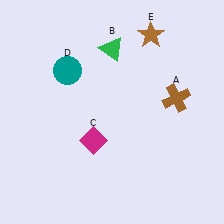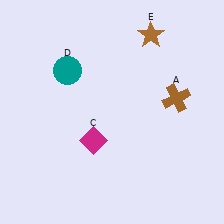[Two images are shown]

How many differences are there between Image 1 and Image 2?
There is 1 difference between the two images.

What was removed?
The green triangle (B) was removed in Image 2.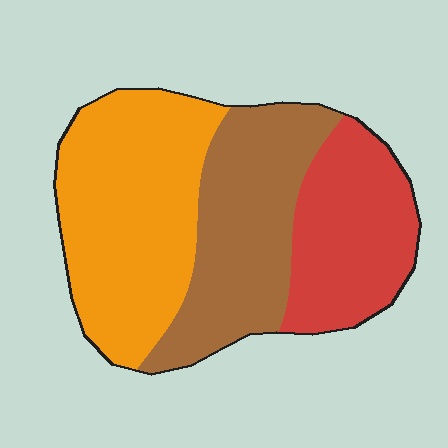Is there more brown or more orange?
Orange.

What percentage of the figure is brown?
Brown takes up about one third (1/3) of the figure.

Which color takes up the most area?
Orange, at roughly 40%.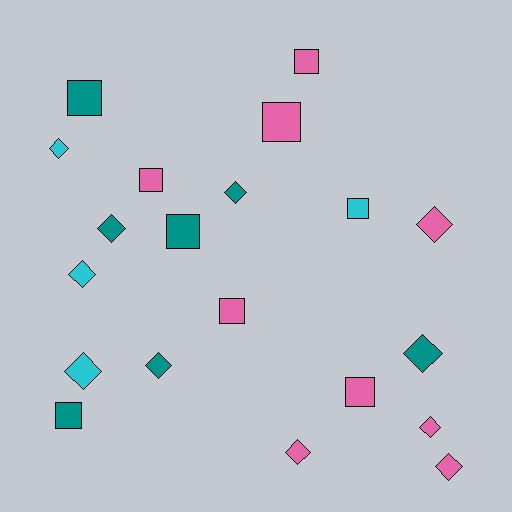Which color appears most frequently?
Pink, with 9 objects.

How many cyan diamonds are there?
There are 3 cyan diamonds.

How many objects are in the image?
There are 20 objects.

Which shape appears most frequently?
Diamond, with 11 objects.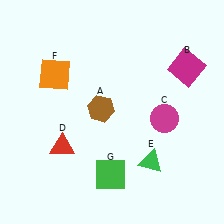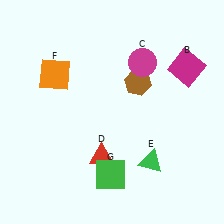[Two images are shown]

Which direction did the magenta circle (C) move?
The magenta circle (C) moved up.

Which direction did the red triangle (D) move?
The red triangle (D) moved right.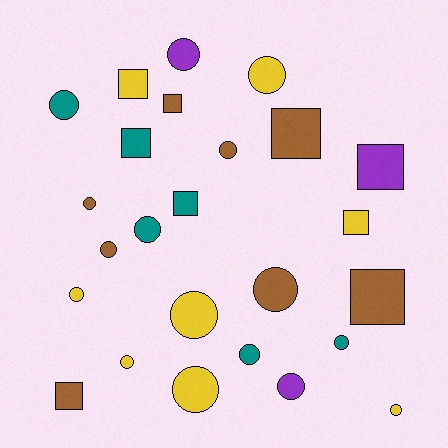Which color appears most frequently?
Brown, with 8 objects.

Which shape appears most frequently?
Circle, with 16 objects.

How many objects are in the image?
There are 25 objects.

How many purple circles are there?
There are 2 purple circles.